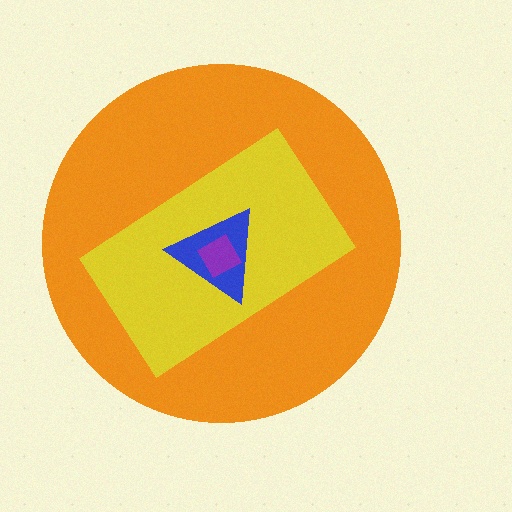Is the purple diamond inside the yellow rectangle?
Yes.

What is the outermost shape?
The orange circle.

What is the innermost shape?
The purple diamond.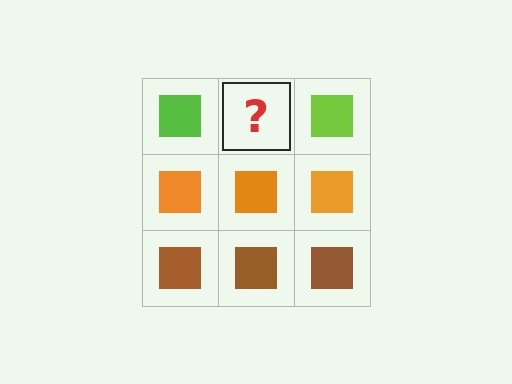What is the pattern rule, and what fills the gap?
The rule is that each row has a consistent color. The gap should be filled with a lime square.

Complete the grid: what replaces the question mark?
The question mark should be replaced with a lime square.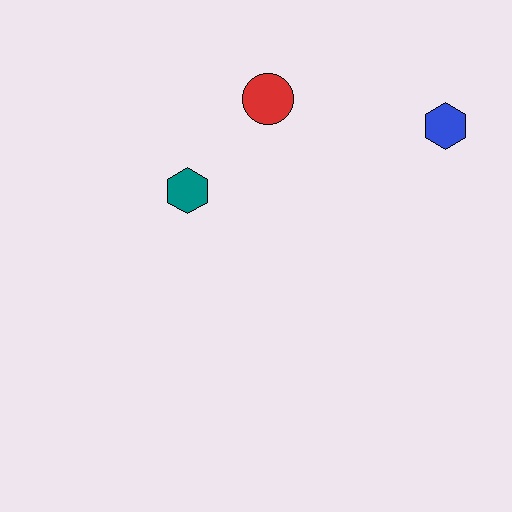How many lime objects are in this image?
There are no lime objects.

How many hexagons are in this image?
There are 2 hexagons.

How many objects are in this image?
There are 3 objects.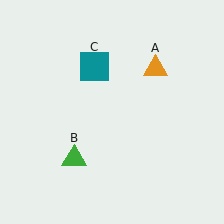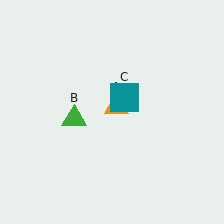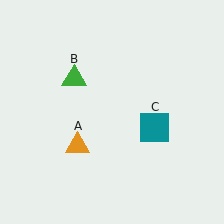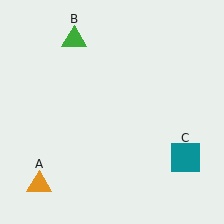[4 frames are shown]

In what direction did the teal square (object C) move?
The teal square (object C) moved down and to the right.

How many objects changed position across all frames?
3 objects changed position: orange triangle (object A), green triangle (object B), teal square (object C).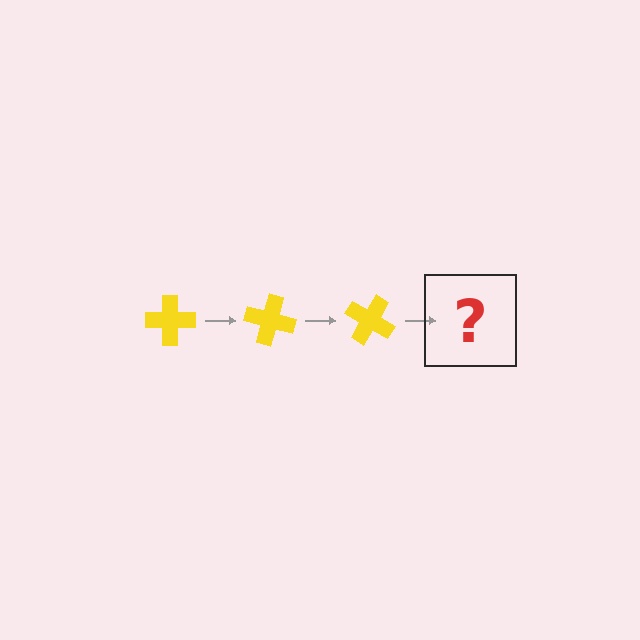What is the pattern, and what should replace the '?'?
The pattern is that the cross rotates 15 degrees each step. The '?' should be a yellow cross rotated 45 degrees.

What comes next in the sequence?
The next element should be a yellow cross rotated 45 degrees.